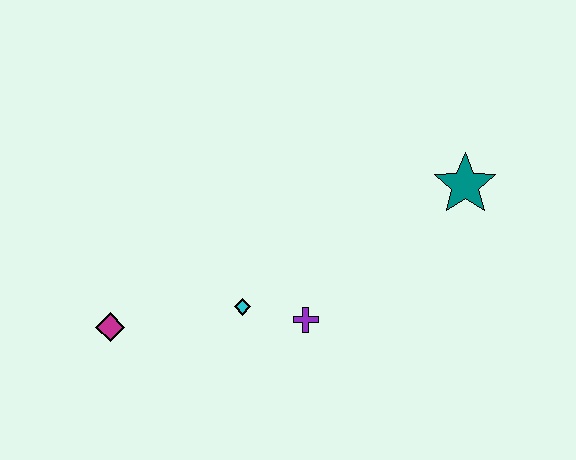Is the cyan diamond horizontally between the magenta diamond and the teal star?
Yes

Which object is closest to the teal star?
The purple cross is closest to the teal star.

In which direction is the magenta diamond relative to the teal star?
The magenta diamond is to the left of the teal star.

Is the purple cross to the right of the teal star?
No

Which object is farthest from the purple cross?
The teal star is farthest from the purple cross.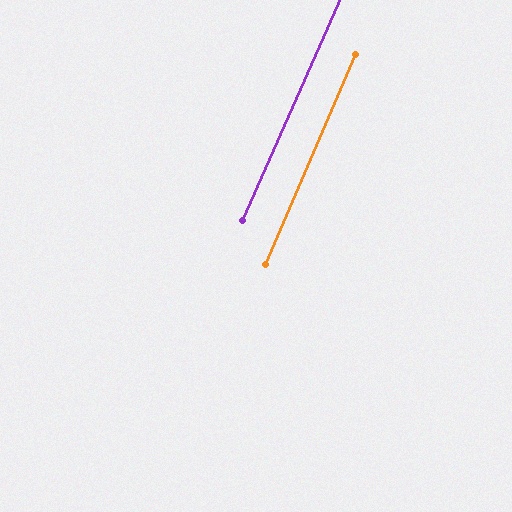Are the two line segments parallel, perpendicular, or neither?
Parallel — their directions differ by only 0.7°.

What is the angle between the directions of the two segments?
Approximately 1 degree.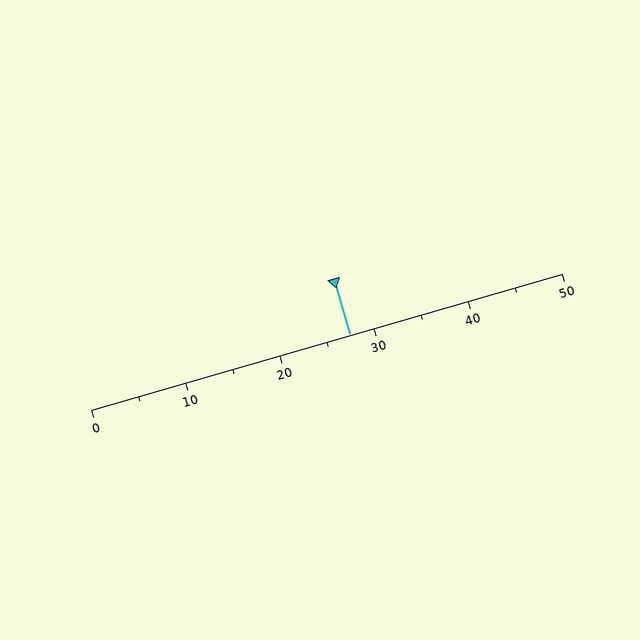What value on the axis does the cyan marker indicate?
The marker indicates approximately 27.5.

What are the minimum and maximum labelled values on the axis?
The axis runs from 0 to 50.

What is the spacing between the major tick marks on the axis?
The major ticks are spaced 10 apart.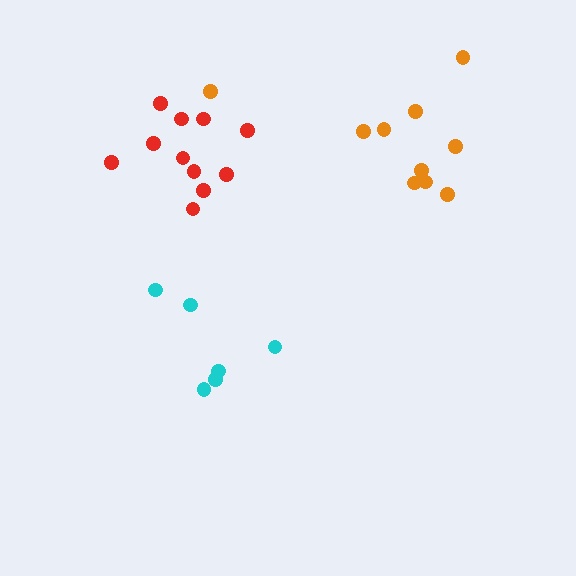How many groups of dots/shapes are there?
There are 3 groups.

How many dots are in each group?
Group 1: 11 dots, Group 2: 6 dots, Group 3: 10 dots (27 total).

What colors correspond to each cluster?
The clusters are colored: red, cyan, orange.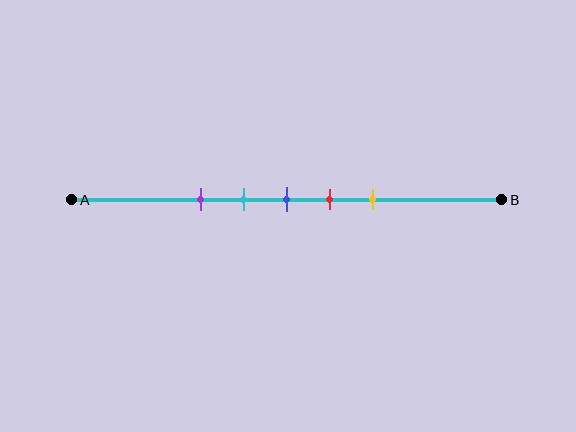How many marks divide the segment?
There are 5 marks dividing the segment.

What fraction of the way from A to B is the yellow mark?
The yellow mark is approximately 70% (0.7) of the way from A to B.